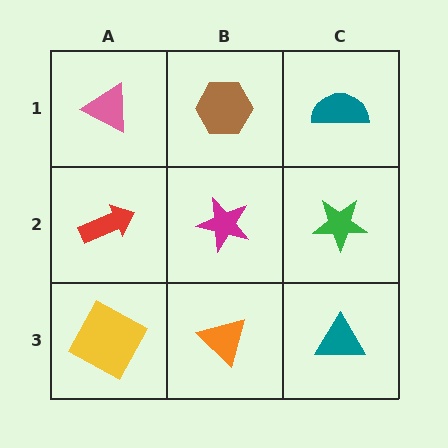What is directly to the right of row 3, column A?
An orange triangle.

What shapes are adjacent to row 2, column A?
A pink triangle (row 1, column A), a yellow square (row 3, column A), a magenta star (row 2, column B).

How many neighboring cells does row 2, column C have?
3.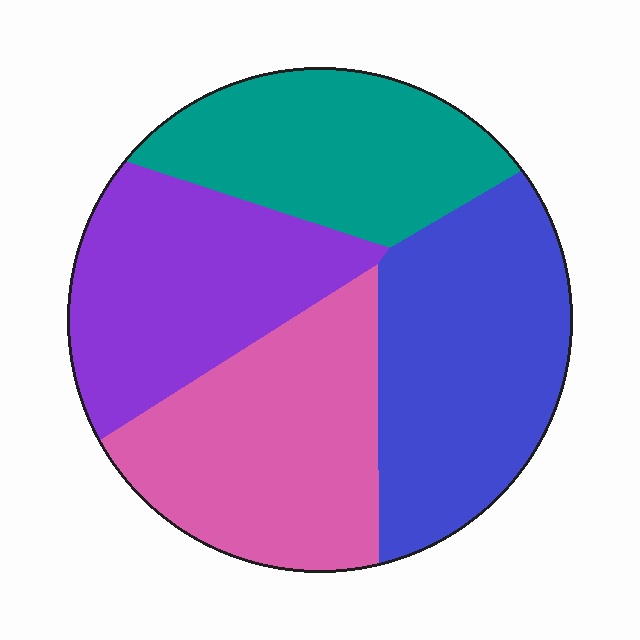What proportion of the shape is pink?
Pink takes up about one quarter (1/4) of the shape.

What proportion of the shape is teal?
Teal takes up about one fifth (1/5) of the shape.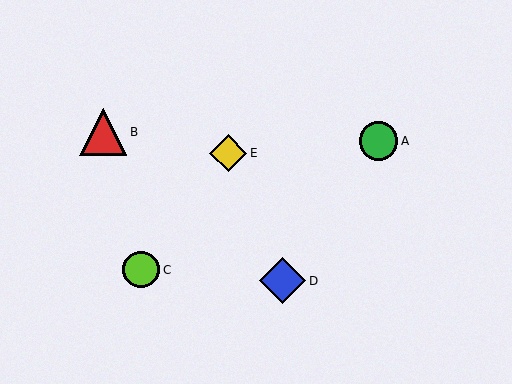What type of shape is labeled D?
Shape D is a blue diamond.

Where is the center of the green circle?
The center of the green circle is at (378, 141).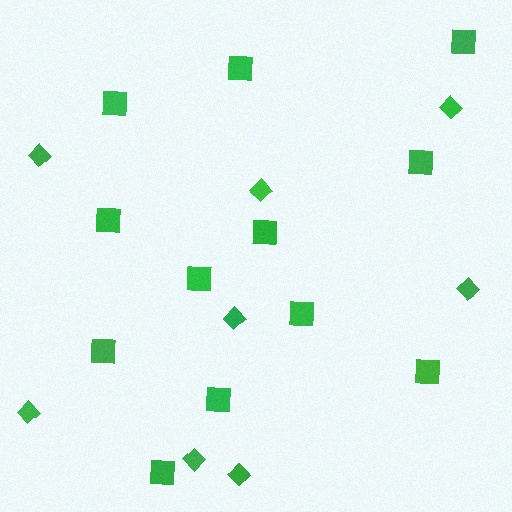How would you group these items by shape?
There are 2 groups: one group of squares (12) and one group of diamonds (8).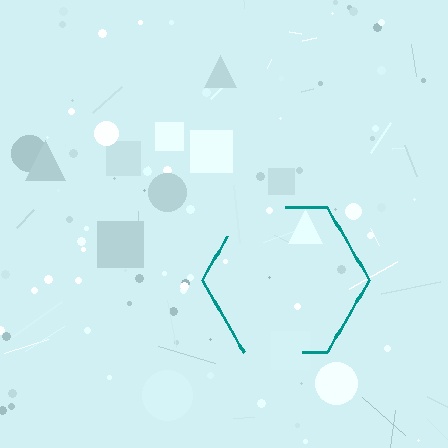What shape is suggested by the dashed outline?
The dashed outline suggests a hexagon.